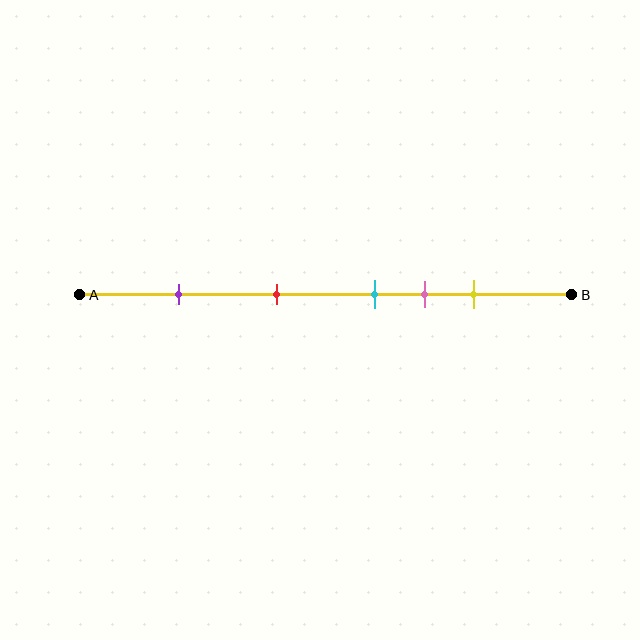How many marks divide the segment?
There are 5 marks dividing the segment.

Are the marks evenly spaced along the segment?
No, the marks are not evenly spaced.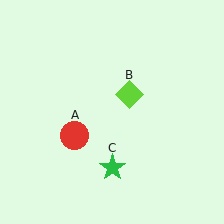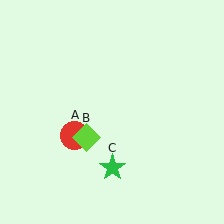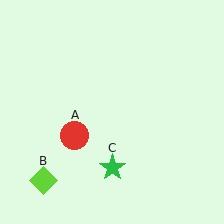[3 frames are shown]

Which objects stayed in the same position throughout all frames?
Red circle (object A) and green star (object C) remained stationary.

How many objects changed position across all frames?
1 object changed position: lime diamond (object B).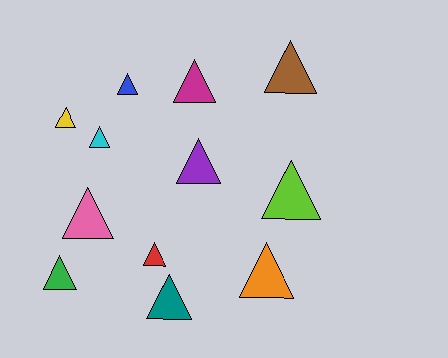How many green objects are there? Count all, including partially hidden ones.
There is 1 green object.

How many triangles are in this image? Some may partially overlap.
There are 12 triangles.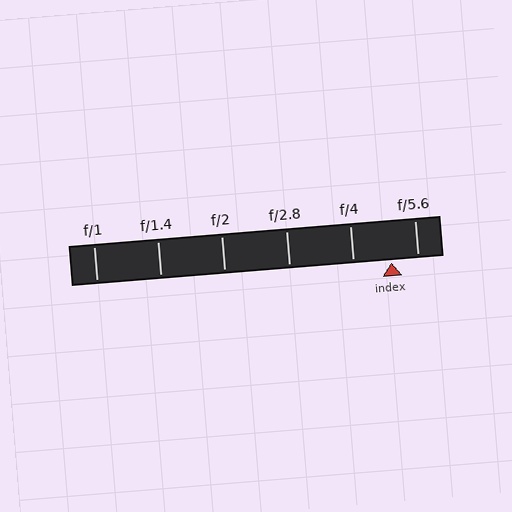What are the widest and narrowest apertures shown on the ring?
The widest aperture shown is f/1 and the narrowest is f/5.6.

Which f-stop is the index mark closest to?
The index mark is closest to f/5.6.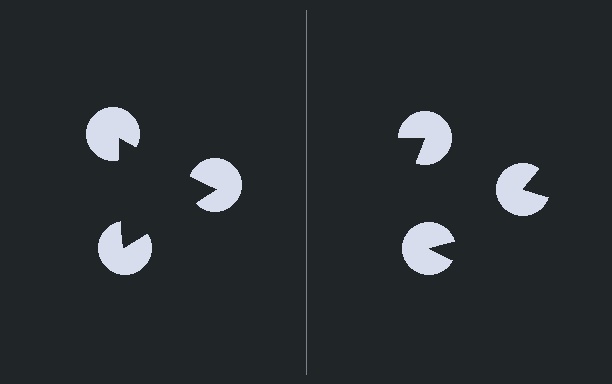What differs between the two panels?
The pac-man discs are positioned identically on both sides; only the wedge orientations differ. On the left they align to a triangle; on the right they are misaligned.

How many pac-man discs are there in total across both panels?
6 — 3 on each side.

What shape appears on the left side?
An illusory triangle.